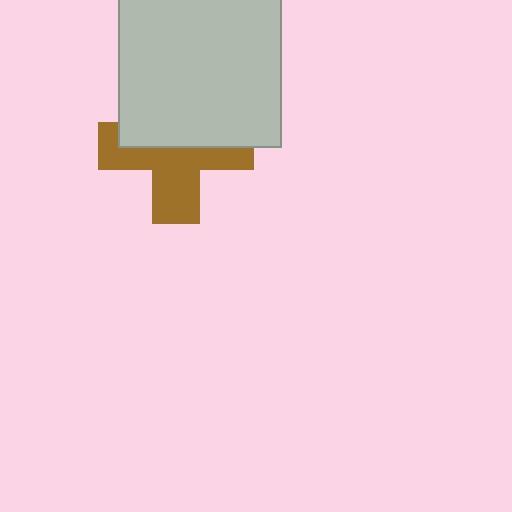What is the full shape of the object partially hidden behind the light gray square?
The partially hidden object is a brown cross.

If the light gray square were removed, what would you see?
You would see the complete brown cross.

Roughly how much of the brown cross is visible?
About half of it is visible (roughly 52%).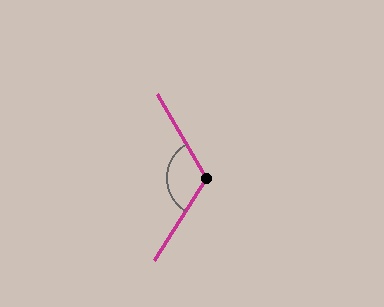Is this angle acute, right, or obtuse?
It is obtuse.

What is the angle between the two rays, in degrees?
Approximately 117 degrees.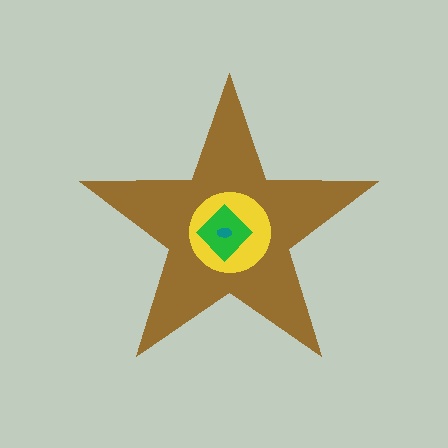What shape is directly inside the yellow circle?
The green diamond.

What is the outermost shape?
The brown star.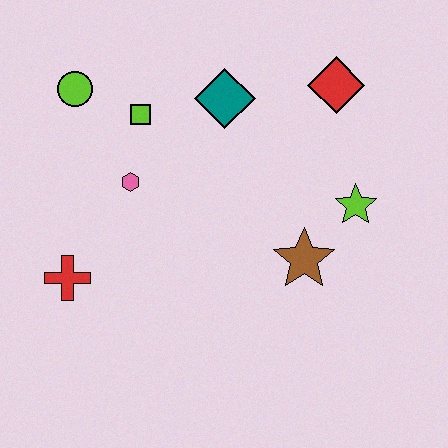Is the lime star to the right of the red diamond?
Yes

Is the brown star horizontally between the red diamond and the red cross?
Yes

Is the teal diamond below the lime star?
No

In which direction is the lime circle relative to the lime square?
The lime circle is to the left of the lime square.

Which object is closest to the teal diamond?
The lime square is closest to the teal diamond.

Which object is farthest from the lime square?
The lime star is farthest from the lime square.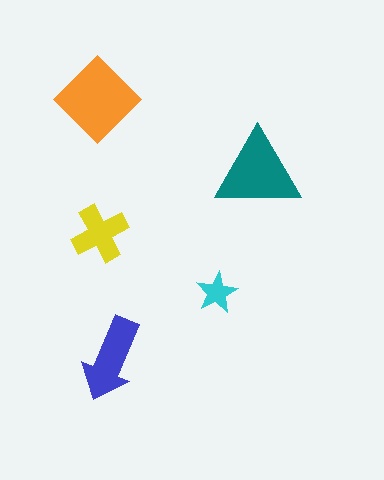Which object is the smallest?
The cyan star.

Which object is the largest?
The orange diamond.